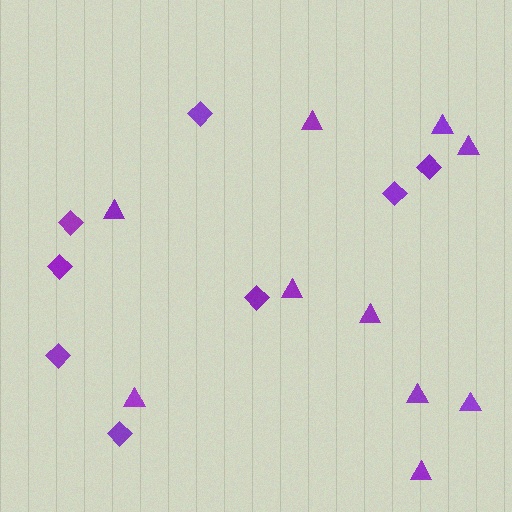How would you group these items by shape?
There are 2 groups: one group of triangles (10) and one group of diamonds (8).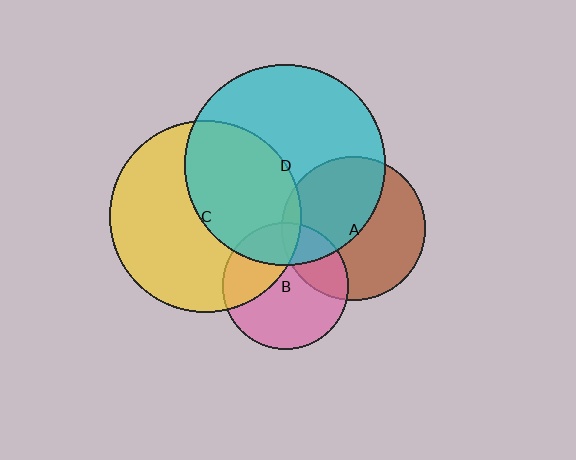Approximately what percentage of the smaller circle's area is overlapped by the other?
Approximately 35%.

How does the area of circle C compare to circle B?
Approximately 2.3 times.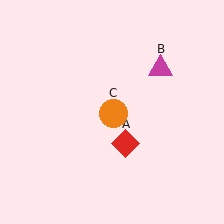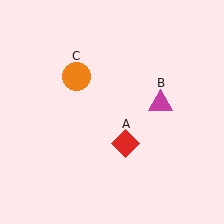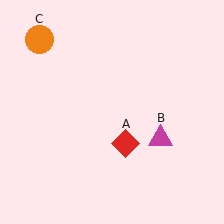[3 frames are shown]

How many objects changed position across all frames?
2 objects changed position: magenta triangle (object B), orange circle (object C).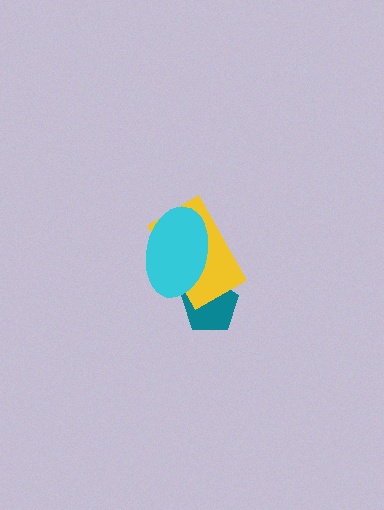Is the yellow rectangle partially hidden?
Yes, it is partially covered by another shape.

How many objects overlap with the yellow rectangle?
2 objects overlap with the yellow rectangle.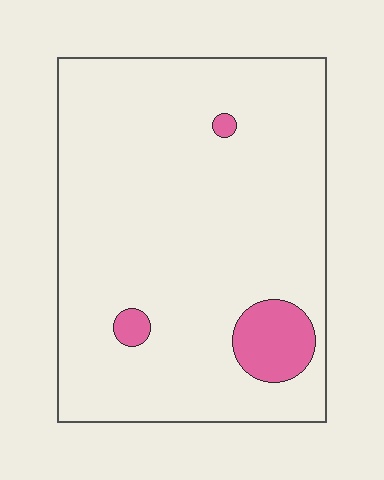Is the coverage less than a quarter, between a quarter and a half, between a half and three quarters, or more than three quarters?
Less than a quarter.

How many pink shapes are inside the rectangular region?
3.